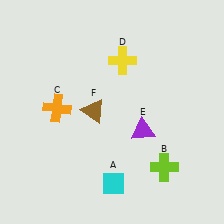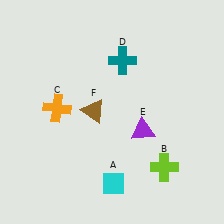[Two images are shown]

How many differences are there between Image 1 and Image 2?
There is 1 difference between the two images.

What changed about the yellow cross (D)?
In Image 1, D is yellow. In Image 2, it changed to teal.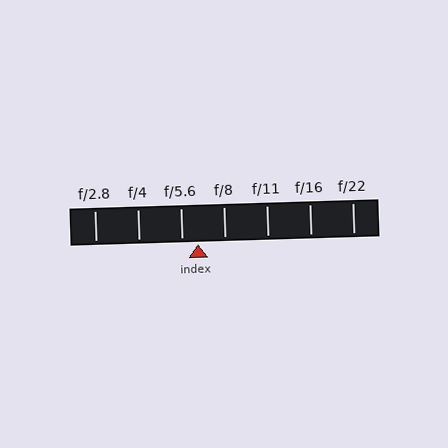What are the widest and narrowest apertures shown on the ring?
The widest aperture shown is f/2.8 and the narrowest is f/22.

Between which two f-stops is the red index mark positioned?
The index mark is between f/5.6 and f/8.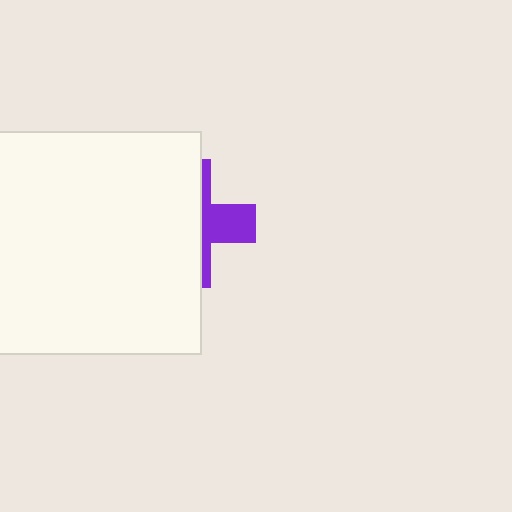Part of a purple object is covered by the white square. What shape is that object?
It is a cross.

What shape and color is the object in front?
The object in front is a white square.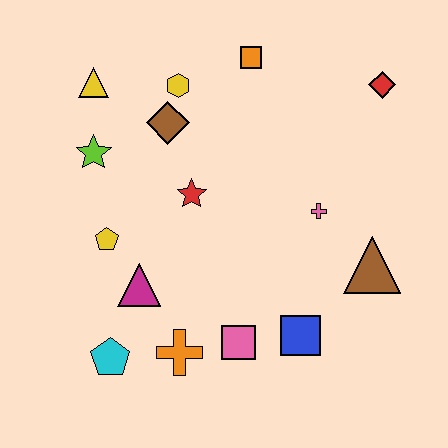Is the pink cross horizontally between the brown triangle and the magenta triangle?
Yes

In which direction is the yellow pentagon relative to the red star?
The yellow pentagon is to the left of the red star.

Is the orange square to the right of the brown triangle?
No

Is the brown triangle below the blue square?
No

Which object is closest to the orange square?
The yellow hexagon is closest to the orange square.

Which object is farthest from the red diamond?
The cyan pentagon is farthest from the red diamond.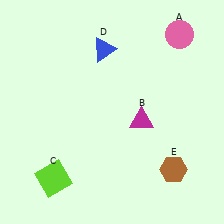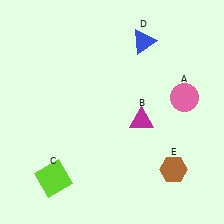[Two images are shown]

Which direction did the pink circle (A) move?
The pink circle (A) moved down.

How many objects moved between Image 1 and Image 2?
2 objects moved between the two images.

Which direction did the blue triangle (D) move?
The blue triangle (D) moved right.